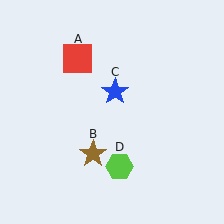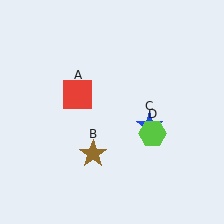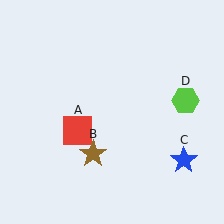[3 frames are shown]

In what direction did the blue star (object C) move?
The blue star (object C) moved down and to the right.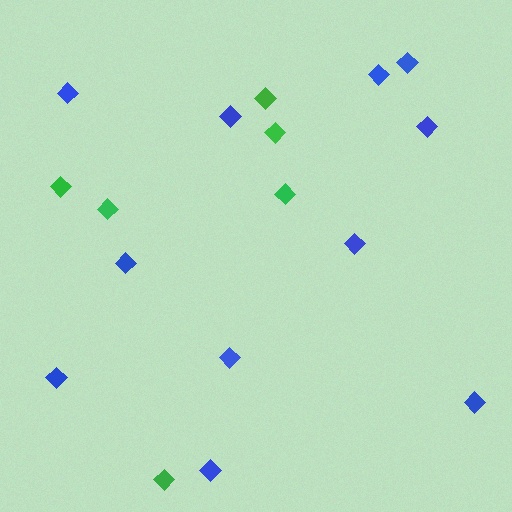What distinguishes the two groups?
There are 2 groups: one group of blue diamonds (11) and one group of green diamonds (6).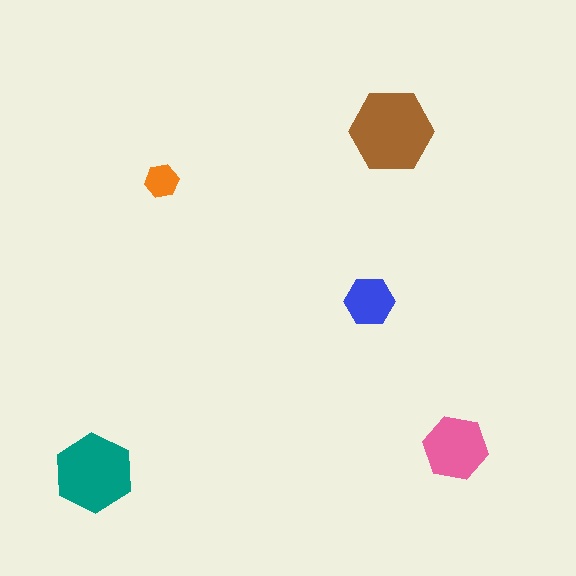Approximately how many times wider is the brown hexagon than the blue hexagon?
About 1.5 times wider.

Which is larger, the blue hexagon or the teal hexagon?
The teal one.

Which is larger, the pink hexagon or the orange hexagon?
The pink one.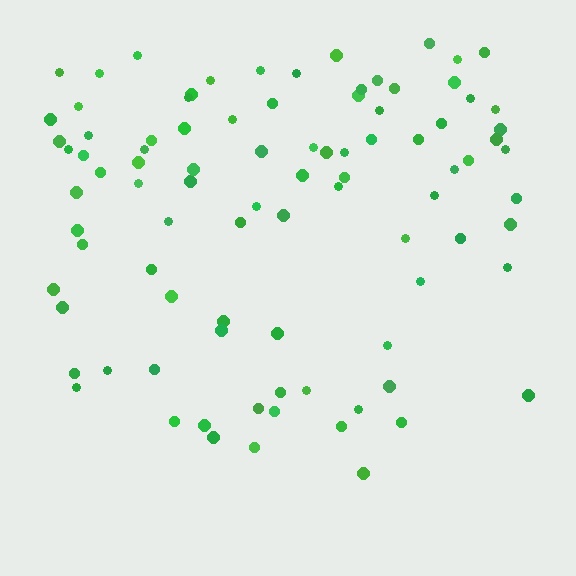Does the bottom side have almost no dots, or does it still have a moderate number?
Still a moderate number, just noticeably fewer than the top.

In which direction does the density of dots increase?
From bottom to top, with the top side densest.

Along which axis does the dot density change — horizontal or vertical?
Vertical.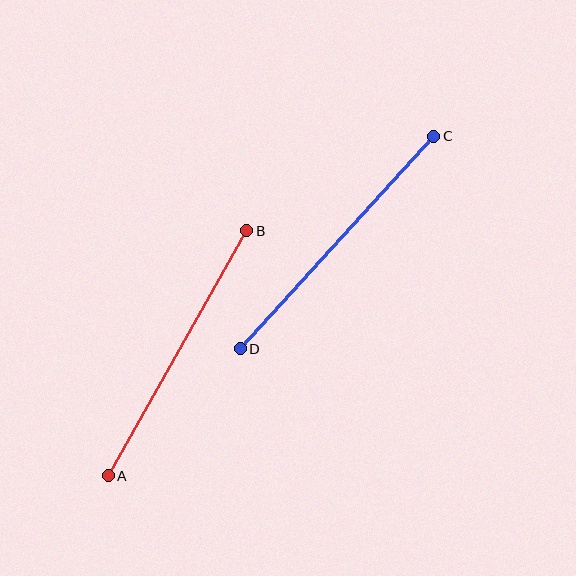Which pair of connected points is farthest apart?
Points C and D are farthest apart.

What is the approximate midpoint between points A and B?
The midpoint is at approximately (178, 353) pixels.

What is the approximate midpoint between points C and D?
The midpoint is at approximately (337, 243) pixels.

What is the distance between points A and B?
The distance is approximately 281 pixels.